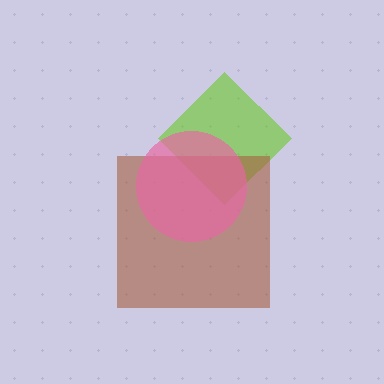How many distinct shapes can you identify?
There are 3 distinct shapes: a lime diamond, a brown square, a pink circle.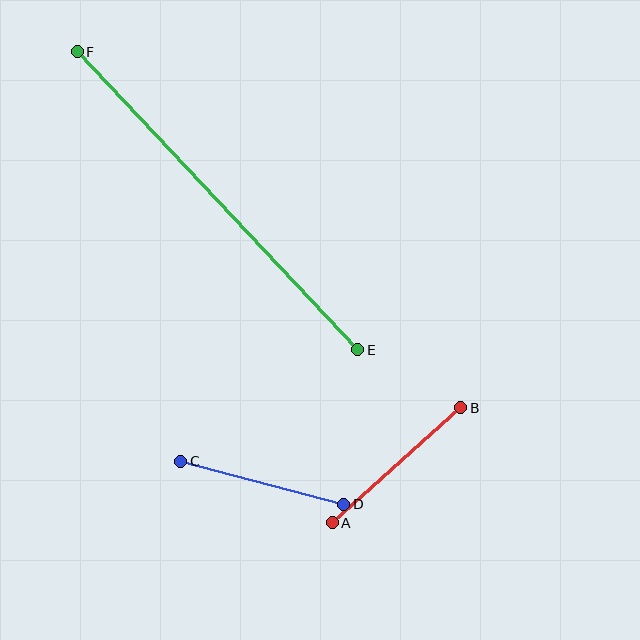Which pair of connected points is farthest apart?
Points E and F are farthest apart.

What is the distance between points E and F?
The distance is approximately 409 pixels.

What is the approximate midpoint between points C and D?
The midpoint is at approximately (262, 483) pixels.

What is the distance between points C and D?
The distance is approximately 168 pixels.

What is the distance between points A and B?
The distance is approximately 172 pixels.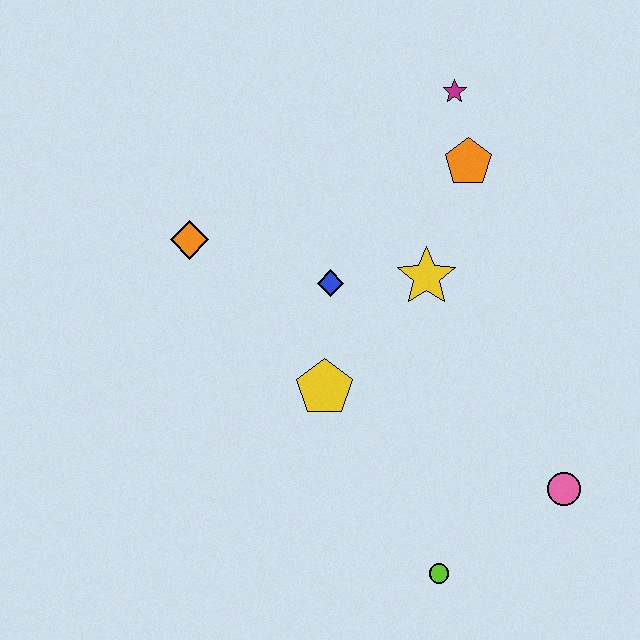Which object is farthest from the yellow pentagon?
The magenta star is farthest from the yellow pentagon.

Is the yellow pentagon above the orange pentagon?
No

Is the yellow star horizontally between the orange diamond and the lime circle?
Yes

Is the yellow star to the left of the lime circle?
Yes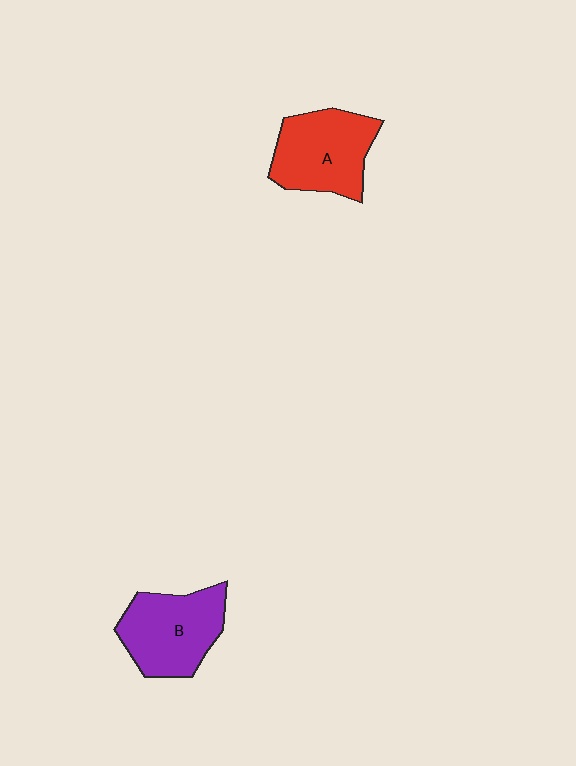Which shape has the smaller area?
Shape A (red).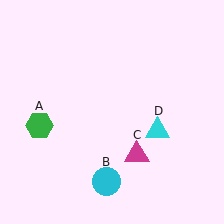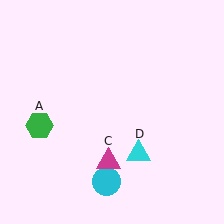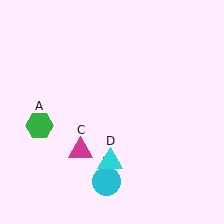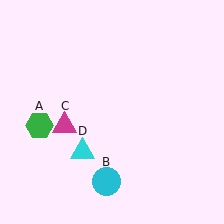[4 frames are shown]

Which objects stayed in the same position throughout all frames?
Green hexagon (object A) and cyan circle (object B) remained stationary.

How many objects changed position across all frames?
2 objects changed position: magenta triangle (object C), cyan triangle (object D).